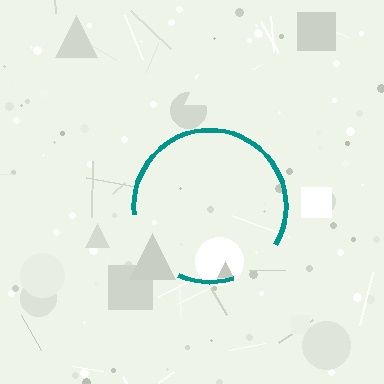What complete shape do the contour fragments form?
The contour fragments form a circle.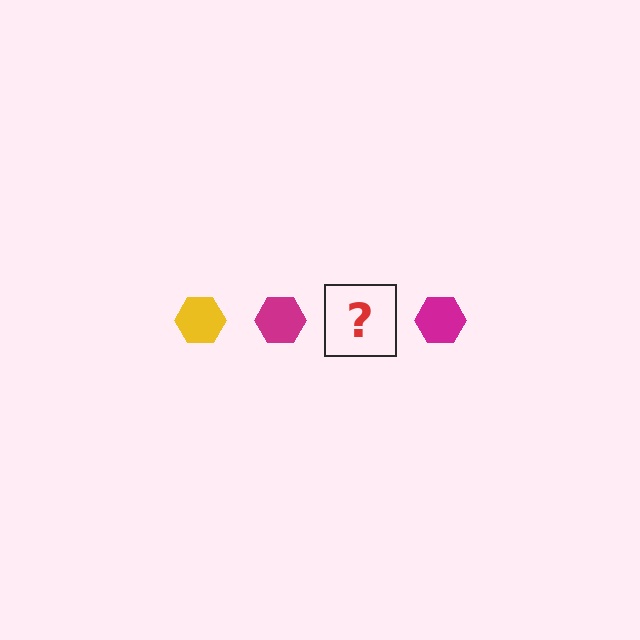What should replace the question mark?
The question mark should be replaced with a yellow hexagon.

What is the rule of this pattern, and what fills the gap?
The rule is that the pattern cycles through yellow, magenta hexagons. The gap should be filled with a yellow hexagon.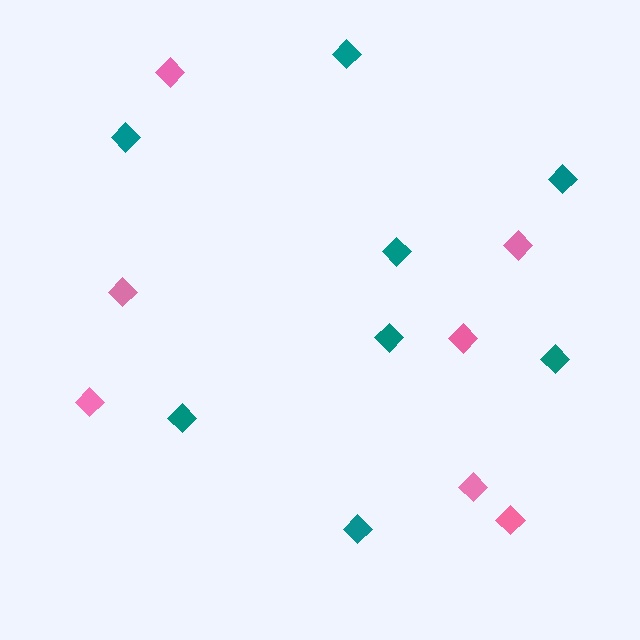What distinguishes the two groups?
There are 2 groups: one group of teal diamonds (8) and one group of pink diamonds (7).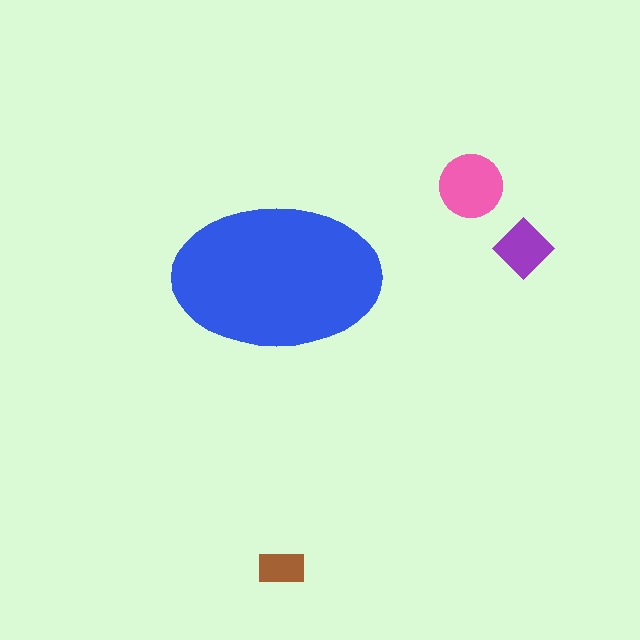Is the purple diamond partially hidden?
No, the purple diamond is fully visible.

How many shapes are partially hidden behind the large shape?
0 shapes are partially hidden.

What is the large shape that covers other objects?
A blue ellipse.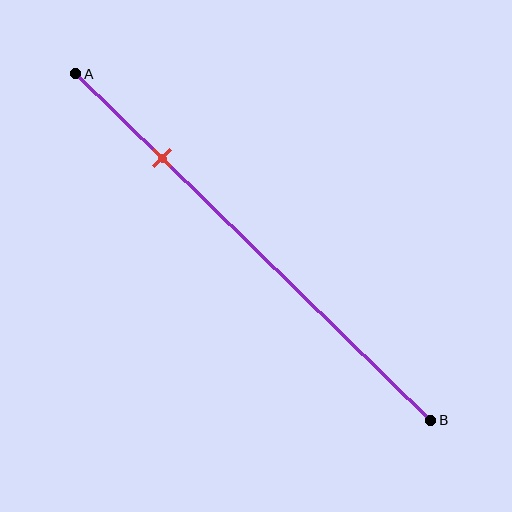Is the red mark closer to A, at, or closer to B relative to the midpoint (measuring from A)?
The red mark is closer to point A than the midpoint of segment AB.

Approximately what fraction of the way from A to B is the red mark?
The red mark is approximately 25% of the way from A to B.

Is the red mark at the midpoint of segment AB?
No, the mark is at about 25% from A, not at the 50% midpoint.